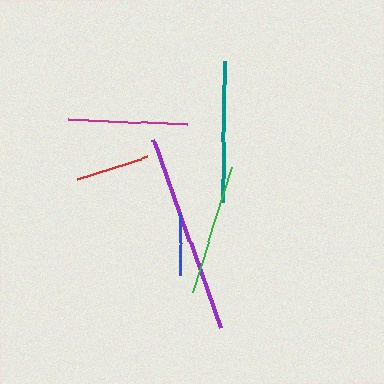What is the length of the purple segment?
The purple segment is approximately 199 pixels long.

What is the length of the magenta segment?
The magenta segment is approximately 119 pixels long.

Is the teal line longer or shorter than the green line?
The teal line is longer than the green line.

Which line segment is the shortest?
The blue line is the shortest at approximately 62 pixels.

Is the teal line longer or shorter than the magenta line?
The teal line is longer than the magenta line.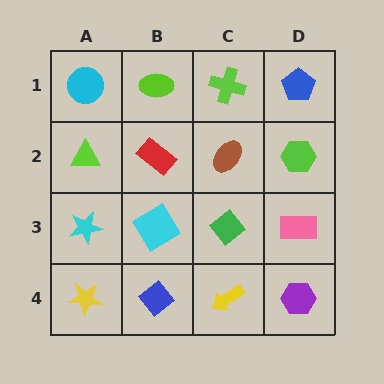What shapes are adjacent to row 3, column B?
A red rectangle (row 2, column B), a blue diamond (row 4, column B), a cyan star (row 3, column A), a green diamond (row 3, column C).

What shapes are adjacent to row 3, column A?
A lime triangle (row 2, column A), a yellow star (row 4, column A), a cyan diamond (row 3, column B).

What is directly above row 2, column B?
A lime ellipse.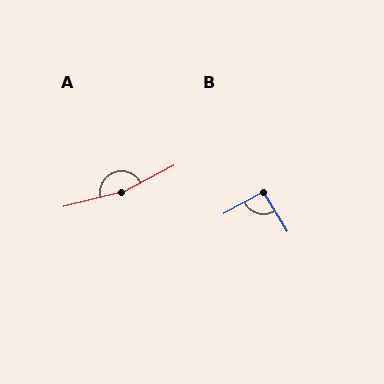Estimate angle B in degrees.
Approximately 93 degrees.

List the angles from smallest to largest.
B (93°), A (167°).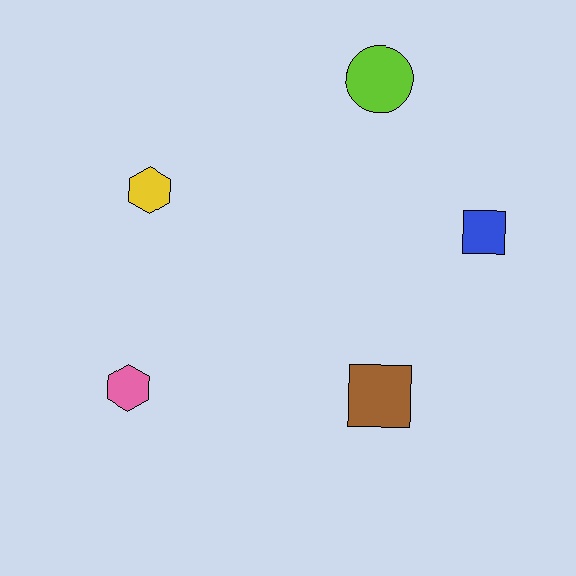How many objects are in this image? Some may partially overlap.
There are 5 objects.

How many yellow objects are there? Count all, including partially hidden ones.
There is 1 yellow object.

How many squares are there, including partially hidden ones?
There are 2 squares.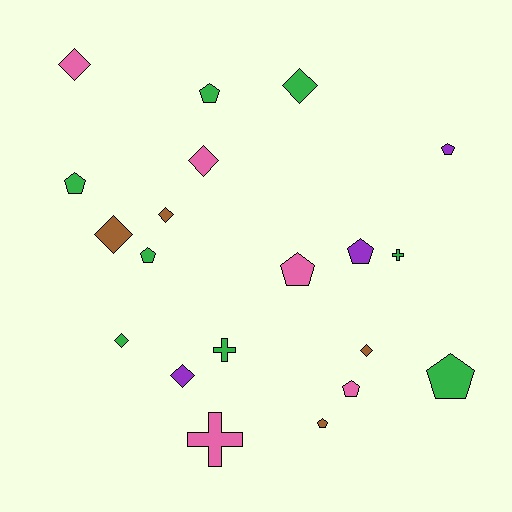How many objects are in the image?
There are 20 objects.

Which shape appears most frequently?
Pentagon, with 9 objects.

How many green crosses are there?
There are 2 green crosses.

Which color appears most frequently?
Green, with 8 objects.